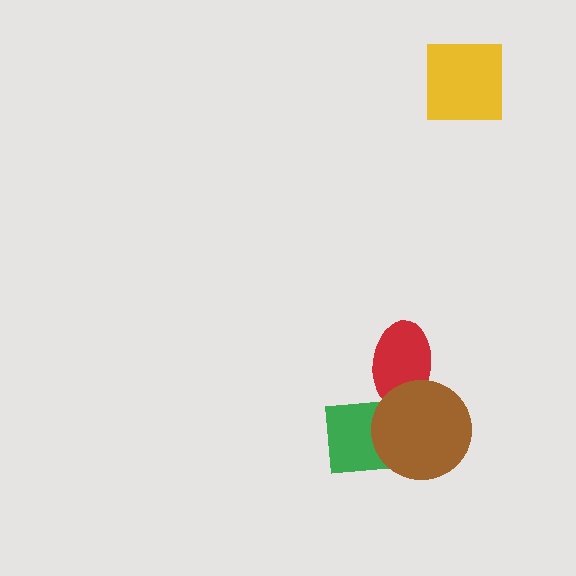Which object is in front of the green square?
The brown circle is in front of the green square.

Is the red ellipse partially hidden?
Yes, it is partially covered by another shape.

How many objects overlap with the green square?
1 object overlaps with the green square.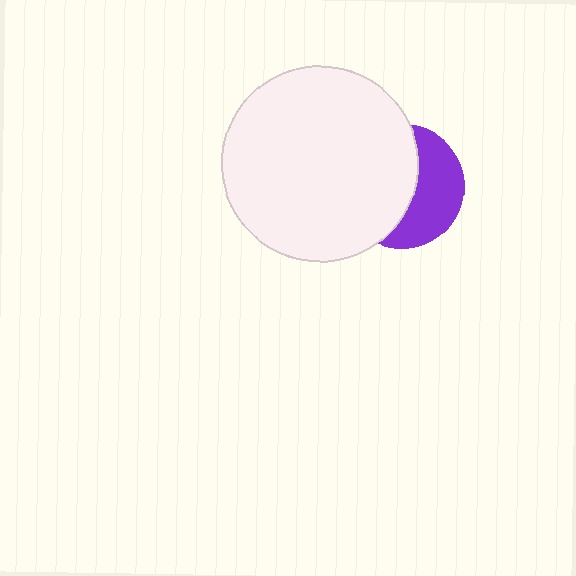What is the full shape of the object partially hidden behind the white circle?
The partially hidden object is a purple circle.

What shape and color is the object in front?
The object in front is a white circle.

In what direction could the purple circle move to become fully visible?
The purple circle could move right. That would shift it out from behind the white circle entirely.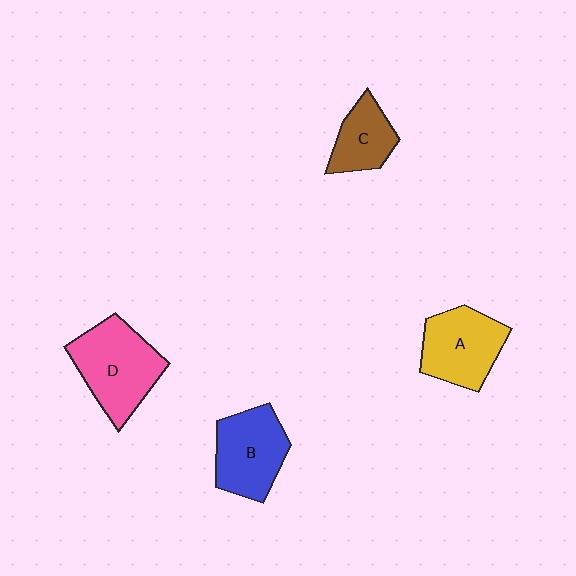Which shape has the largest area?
Shape D (pink).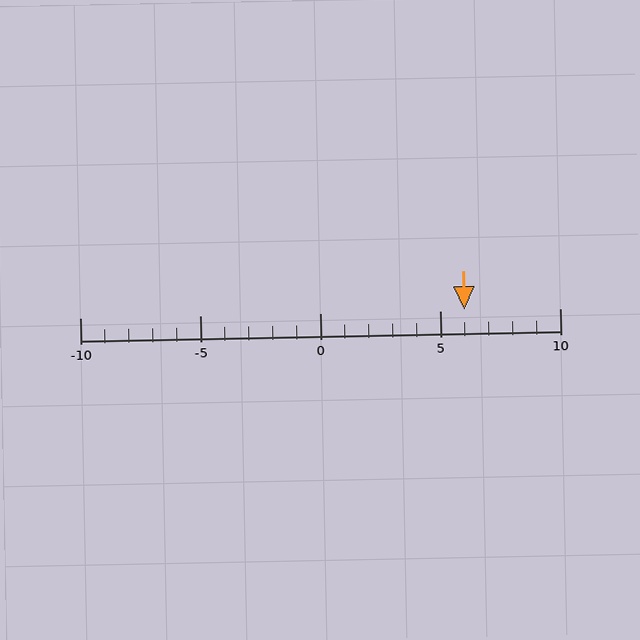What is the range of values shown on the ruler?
The ruler shows values from -10 to 10.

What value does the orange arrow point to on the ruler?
The orange arrow points to approximately 6.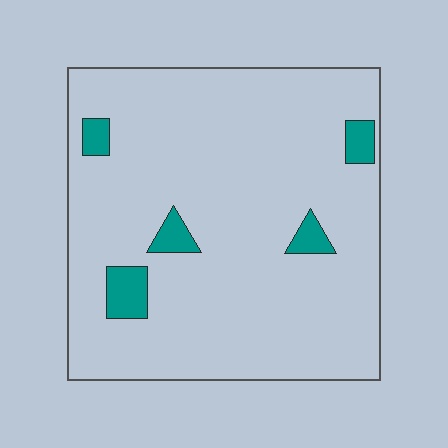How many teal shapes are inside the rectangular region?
5.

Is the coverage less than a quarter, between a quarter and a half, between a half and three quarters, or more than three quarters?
Less than a quarter.